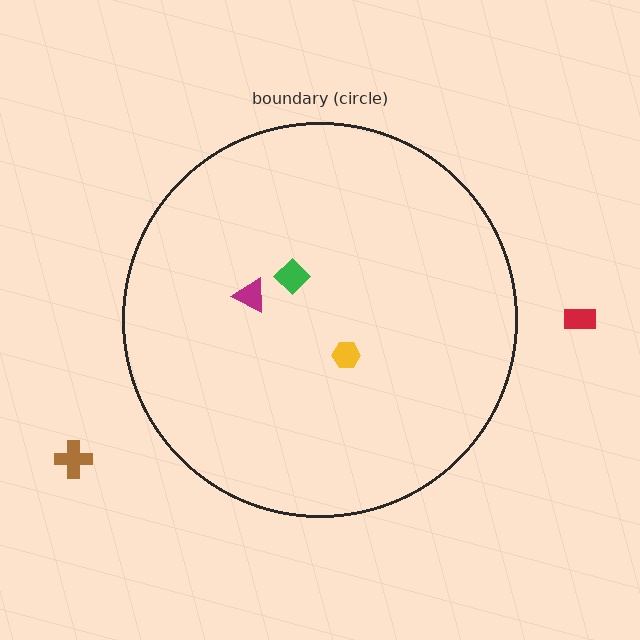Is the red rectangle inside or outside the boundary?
Outside.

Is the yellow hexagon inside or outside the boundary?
Inside.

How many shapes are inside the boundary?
3 inside, 2 outside.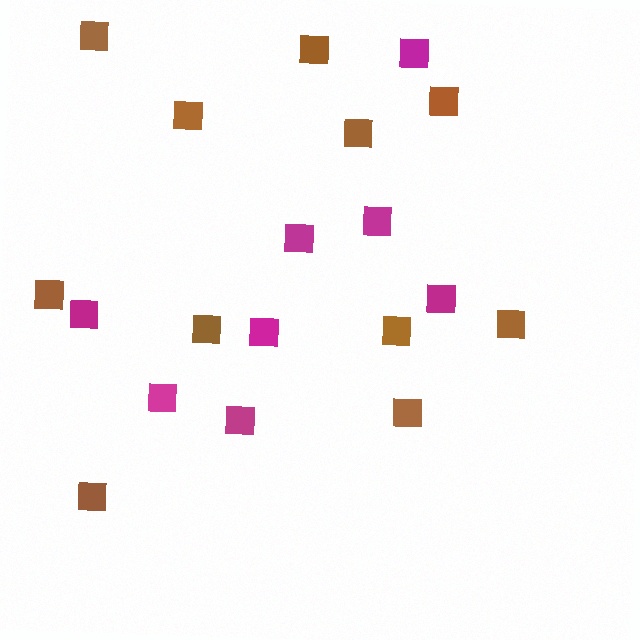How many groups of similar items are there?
There are 2 groups: one group of brown squares (11) and one group of magenta squares (8).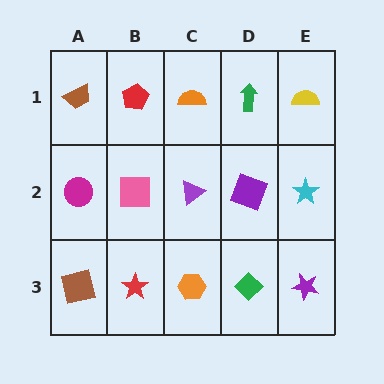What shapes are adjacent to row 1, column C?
A purple triangle (row 2, column C), a red pentagon (row 1, column B), a green arrow (row 1, column D).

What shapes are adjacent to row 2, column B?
A red pentagon (row 1, column B), a red star (row 3, column B), a magenta circle (row 2, column A), a purple triangle (row 2, column C).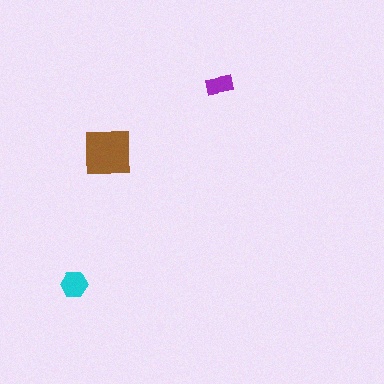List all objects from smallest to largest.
The purple rectangle, the cyan hexagon, the brown square.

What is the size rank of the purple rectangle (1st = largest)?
3rd.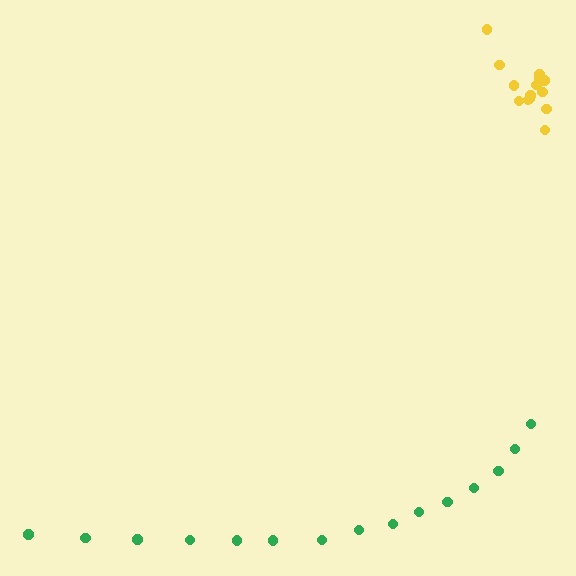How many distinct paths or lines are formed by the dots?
There are 2 distinct paths.